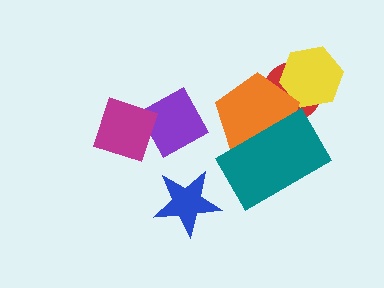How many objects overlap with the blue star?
0 objects overlap with the blue star.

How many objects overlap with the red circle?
3 objects overlap with the red circle.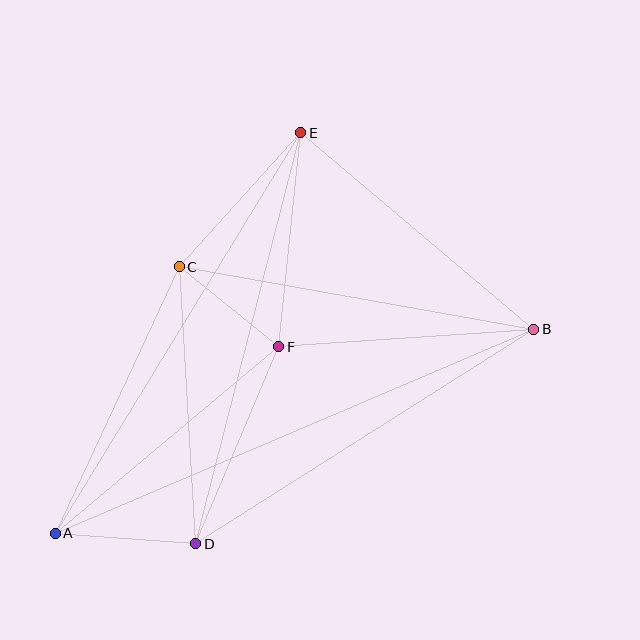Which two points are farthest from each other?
Points A and B are farthest from each other.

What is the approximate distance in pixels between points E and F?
The distance between E and F is approximately 215 pixels.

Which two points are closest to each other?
Points C and F are closest to each other.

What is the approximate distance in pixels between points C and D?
The distance between C and D is approximately 278 pixels.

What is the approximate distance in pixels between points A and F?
The distance between A and F is approximately 291 pixels.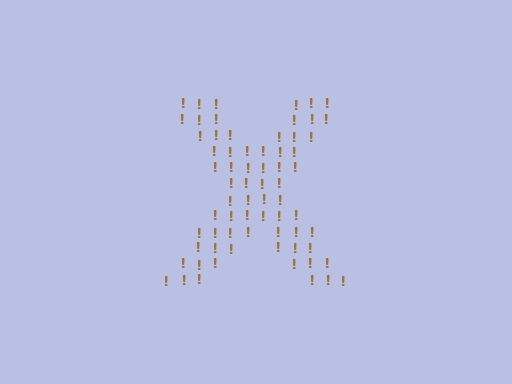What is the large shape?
The large shape is the letter X.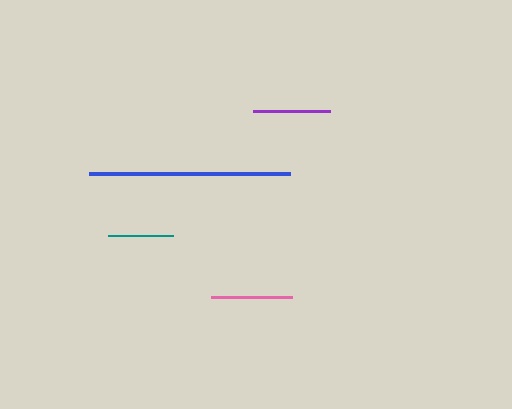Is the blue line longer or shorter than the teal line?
The blue line is longer than the teal line.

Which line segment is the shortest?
The teal line is the shortest at approximately 64 pixels.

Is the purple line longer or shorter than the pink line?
The pink line is longer than the purple line.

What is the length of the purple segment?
The purple segment is approximately 77 pixels long.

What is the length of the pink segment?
The pink segment is approximately 81 pixels long.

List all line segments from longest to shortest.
From longest to shortest: blue, pink, purple, teal.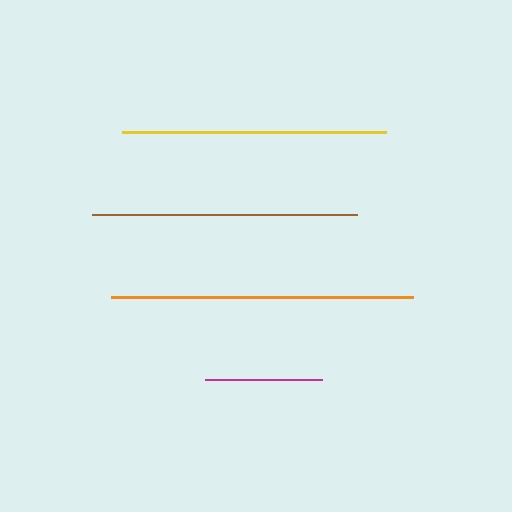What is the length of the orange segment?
The orange segment is approximately 302 pixels long.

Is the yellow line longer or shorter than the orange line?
The orange line is longer than the yellow line.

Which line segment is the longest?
The orange line is the longest at approximately 302 pixels.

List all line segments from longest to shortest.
From longest to shortest: orange, brown, yellow, magenta.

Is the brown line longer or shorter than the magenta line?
The brown line is longer than the magenta line.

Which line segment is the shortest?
The magenta line is the shortest at approximately 117 pixels.